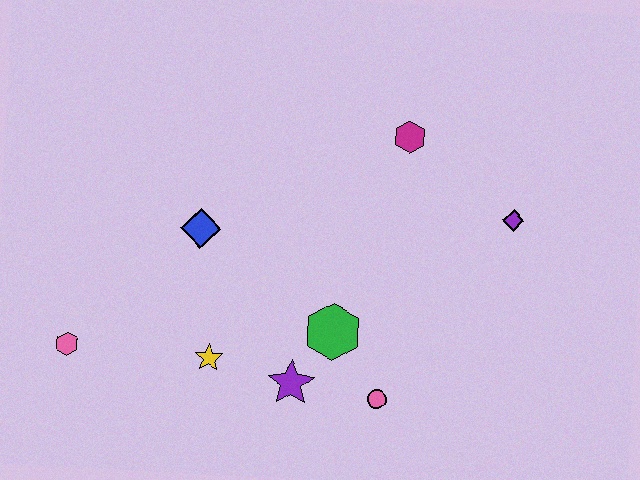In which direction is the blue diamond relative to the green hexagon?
The blue diamond is to the left of the green hexagon.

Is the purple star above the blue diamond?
No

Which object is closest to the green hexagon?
The purple star is closest to the green hexagon.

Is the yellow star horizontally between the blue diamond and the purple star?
Yes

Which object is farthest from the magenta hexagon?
The pink hexagon is farthest from the magenta hexagon.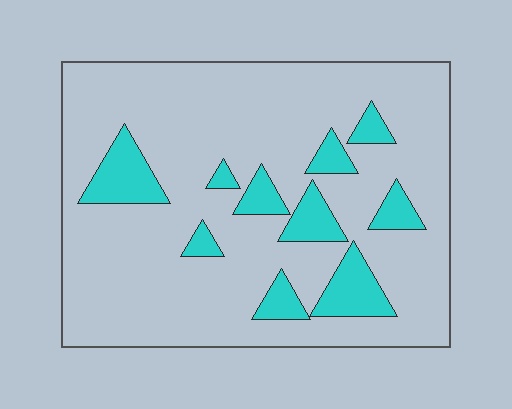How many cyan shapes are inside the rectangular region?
10.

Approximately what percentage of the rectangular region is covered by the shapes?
Approximately 15%.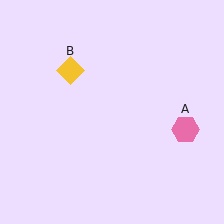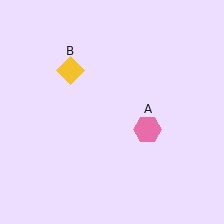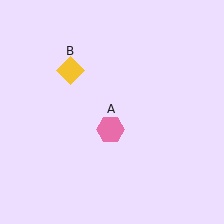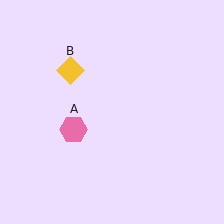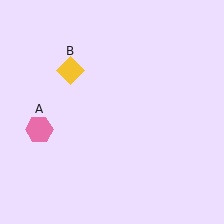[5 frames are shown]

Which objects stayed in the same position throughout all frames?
Yellow diamond (object B) remained stationary.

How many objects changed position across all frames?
1 object changed position: pink hexagon (object A).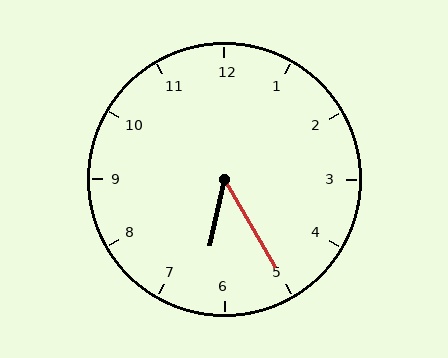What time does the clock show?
6:25.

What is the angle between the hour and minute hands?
Approximately 42 degrees.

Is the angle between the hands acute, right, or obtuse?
It is acute.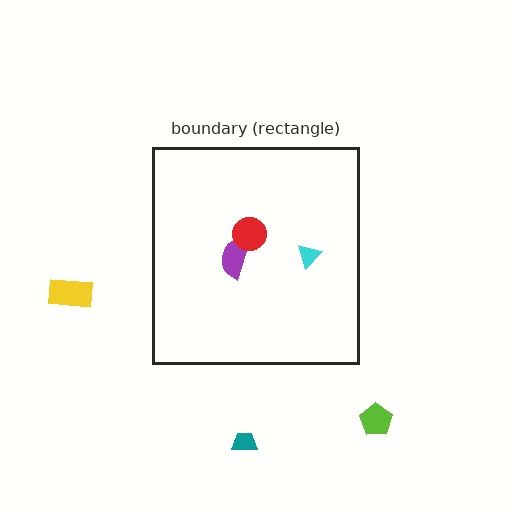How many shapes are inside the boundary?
3 inside, 3 outside.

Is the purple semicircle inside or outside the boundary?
Inside.